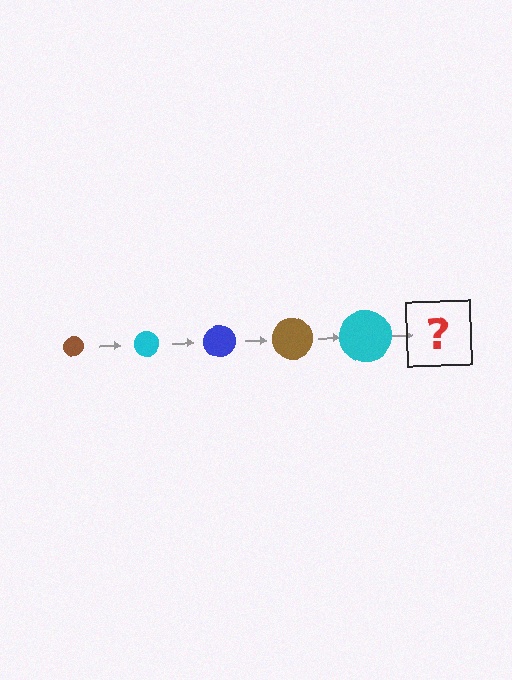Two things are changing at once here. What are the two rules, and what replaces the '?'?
The two rules are that the circle grows larger each step and the color cycles through brown, cyan, and blue. The '?' should be a blue circle, larger than the previous one.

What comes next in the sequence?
The next element should be a blue circle, larger than the previous one.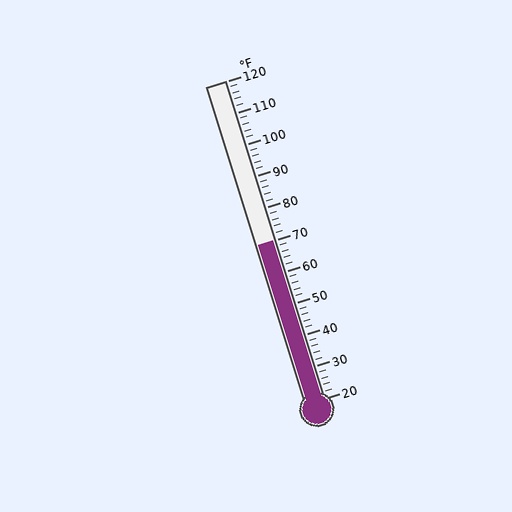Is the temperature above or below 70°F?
The temperature is at 70°F.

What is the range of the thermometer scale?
The thermometer scale ranges from 20°F to 120°F.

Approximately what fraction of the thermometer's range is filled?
The thermometer is filled to approximately 50% of its range.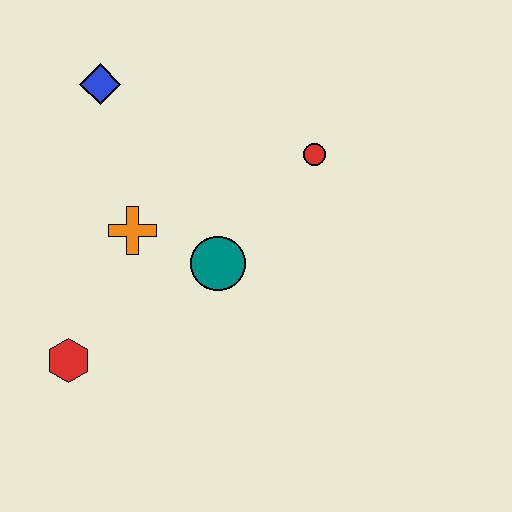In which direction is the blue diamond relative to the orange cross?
The blue diamond is above the orange cross.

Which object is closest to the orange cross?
The teal circle is closest to the orange cross.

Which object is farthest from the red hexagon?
The red circle is farthest from the red hexagon.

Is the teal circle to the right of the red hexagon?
Yes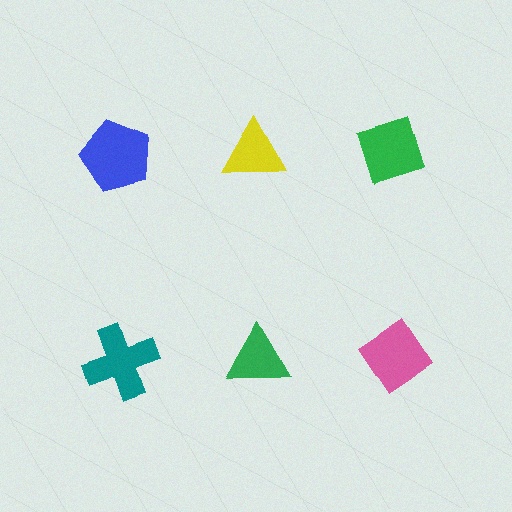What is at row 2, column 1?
A teal cross.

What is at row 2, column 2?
A green triangle.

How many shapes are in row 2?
3 shapes.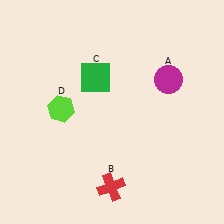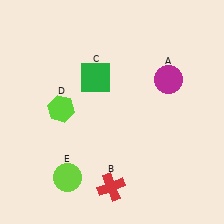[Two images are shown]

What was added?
A lime circle (E) was added in Image 2.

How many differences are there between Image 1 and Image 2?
There is 1 difference between the two images.